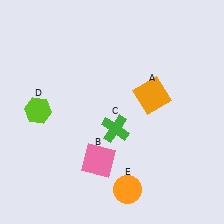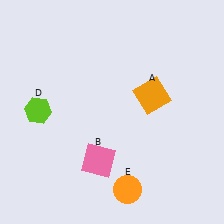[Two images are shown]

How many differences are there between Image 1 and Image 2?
There is 1 difference between the two images.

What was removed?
The green cross (C) was removed in Image 2.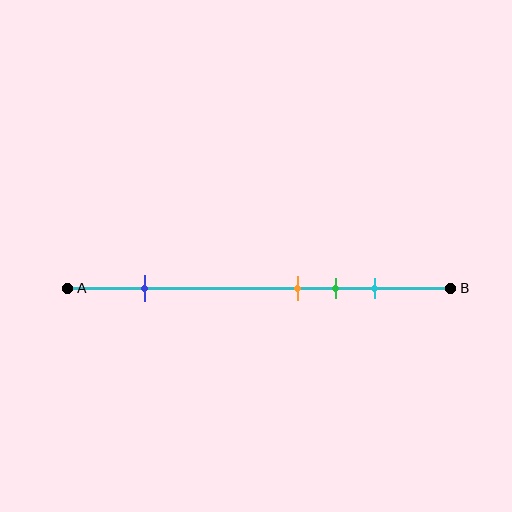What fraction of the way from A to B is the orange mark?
The orange mark is approximately 60% (0.6) of the way from A to B.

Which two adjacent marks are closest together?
The orange and green marks are the closest adjacent pair.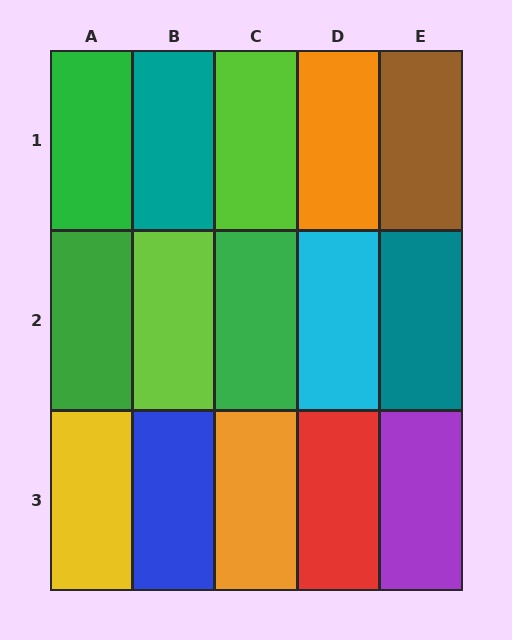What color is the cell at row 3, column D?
Red.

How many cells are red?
1 cell is red.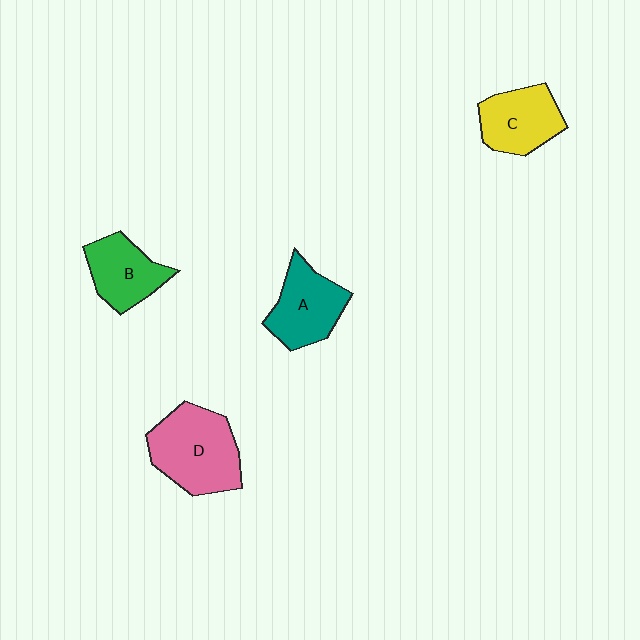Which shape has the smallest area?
Shape B (green).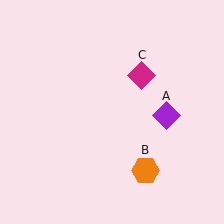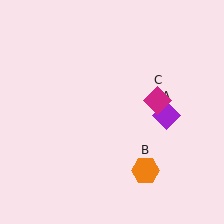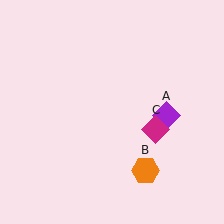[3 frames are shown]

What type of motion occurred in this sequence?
The magenta diamond (object C) rotated clockwise around the center of the scene.